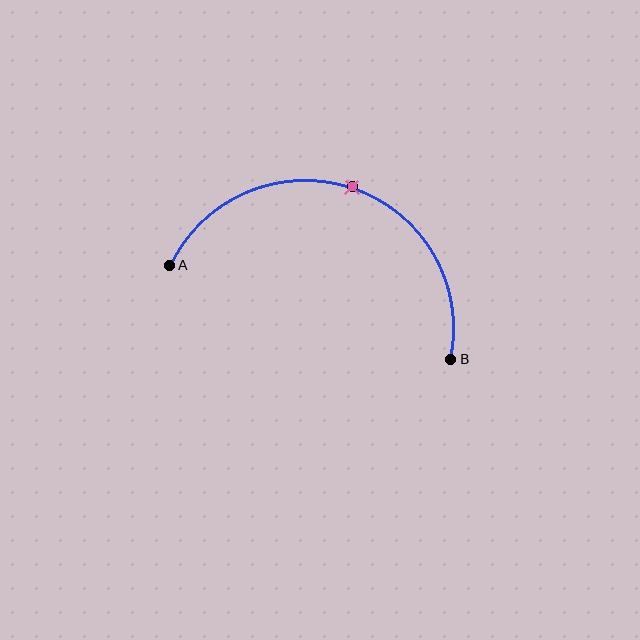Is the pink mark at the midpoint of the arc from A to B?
Yes. The pink mark lies on the arc at equal arc-length from both A and B — it is the arc midpoint.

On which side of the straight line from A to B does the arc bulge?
The arc bulges above the straight line connecting A and B.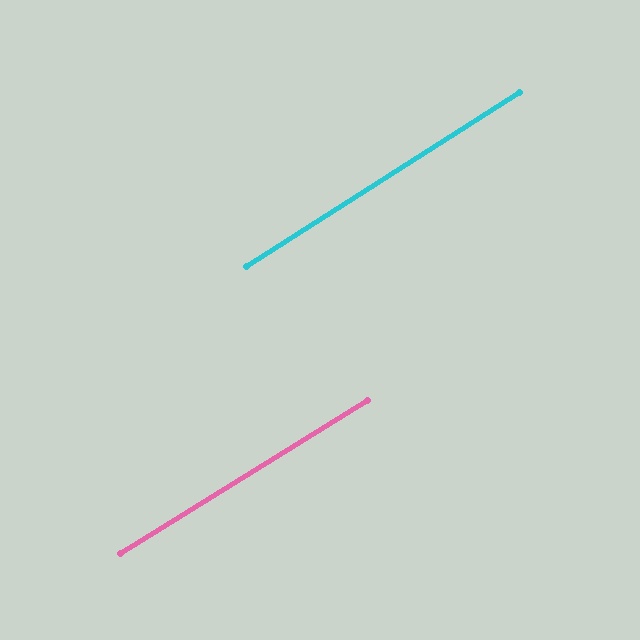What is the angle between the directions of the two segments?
Approximately 1 degree.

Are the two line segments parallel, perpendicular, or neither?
Parallel — their directions differ by only 0.8°.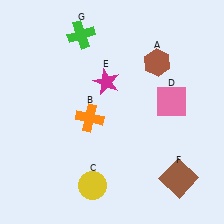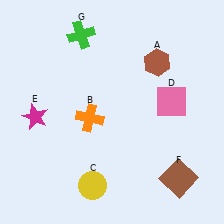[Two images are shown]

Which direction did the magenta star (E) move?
The magenta star (E) moved left.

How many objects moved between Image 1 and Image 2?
1 object moved between the two images.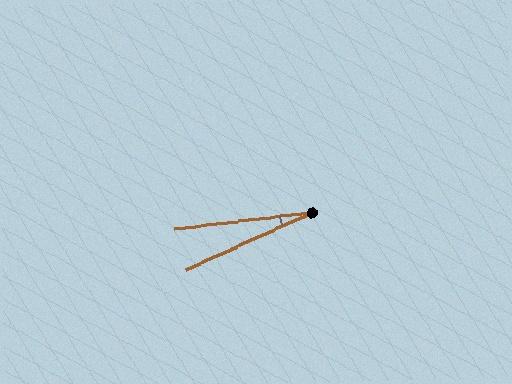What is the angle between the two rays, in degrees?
Approximately 17 degrees.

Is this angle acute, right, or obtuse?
It is acute.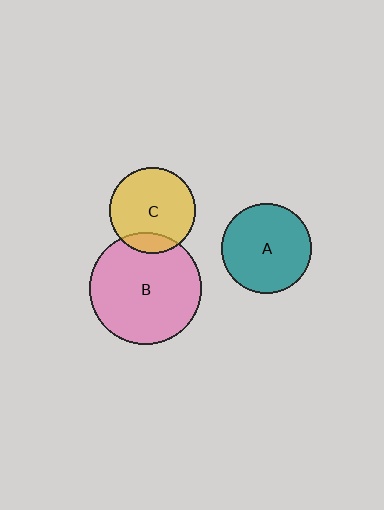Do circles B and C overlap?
Yes.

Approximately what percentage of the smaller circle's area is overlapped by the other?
Approximately 15%.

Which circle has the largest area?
Circle B (pink).